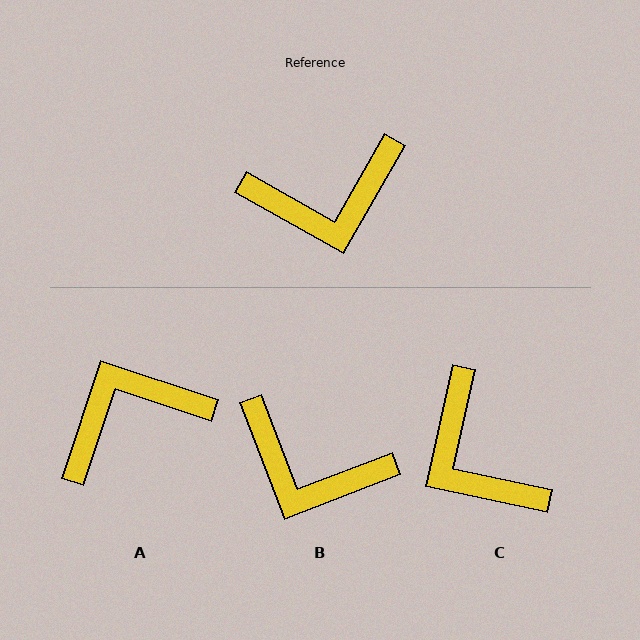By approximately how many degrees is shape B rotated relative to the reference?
Approximately 39 degrees clockwise.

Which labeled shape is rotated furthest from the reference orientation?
A, about 168 degrees away.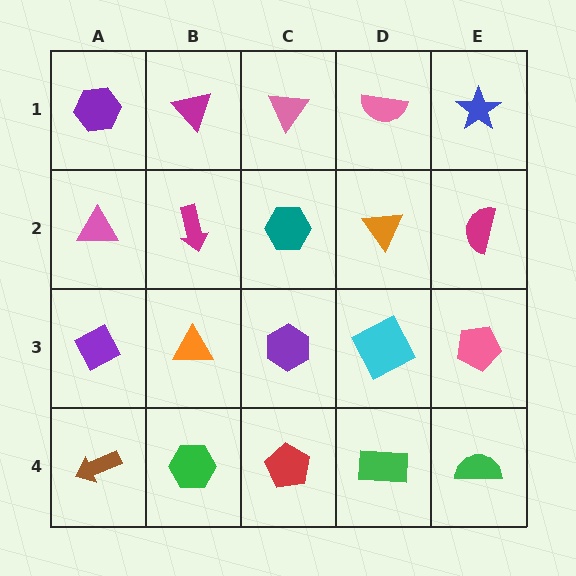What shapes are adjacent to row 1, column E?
A magenta semicircle (row 2, column E), a pink semicircle (row 1, column D).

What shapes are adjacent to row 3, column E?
A magenta semicircle (row 2, column E), a green semicircle (row 4, column E), a cyan square (row 3, column D).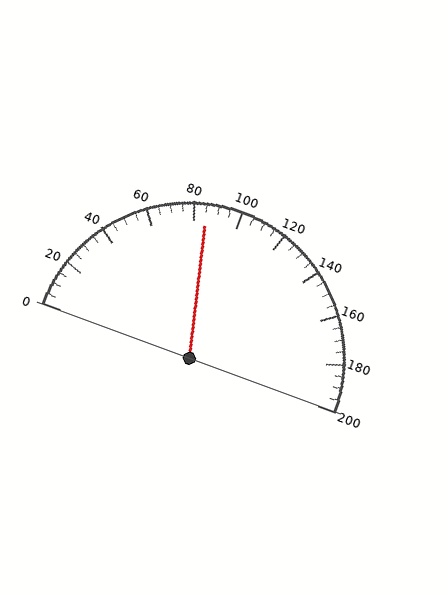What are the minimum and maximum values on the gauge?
The gauge ranges from 0 to 200.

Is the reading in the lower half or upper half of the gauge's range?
The reading is in the lower half of the range (0 to 200).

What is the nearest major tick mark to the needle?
The nearest major tick mark is 80.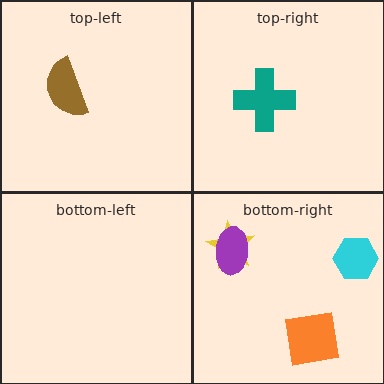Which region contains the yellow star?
The bottom-right region.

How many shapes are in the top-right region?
1.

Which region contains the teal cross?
The top-right region.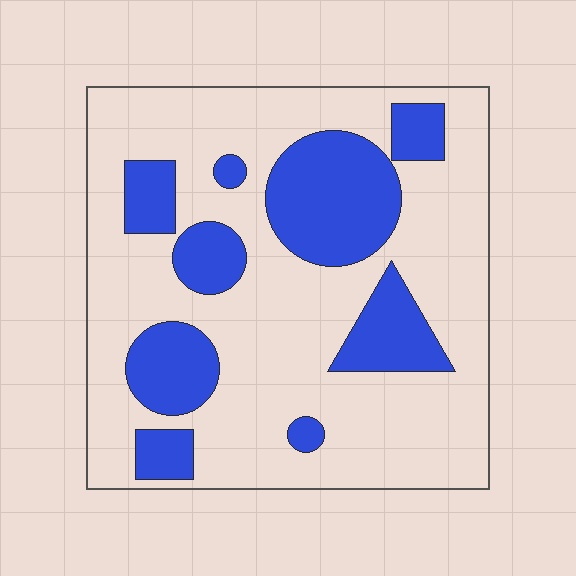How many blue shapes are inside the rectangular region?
9.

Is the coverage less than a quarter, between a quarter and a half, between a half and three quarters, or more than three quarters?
Between a quarter and a half.